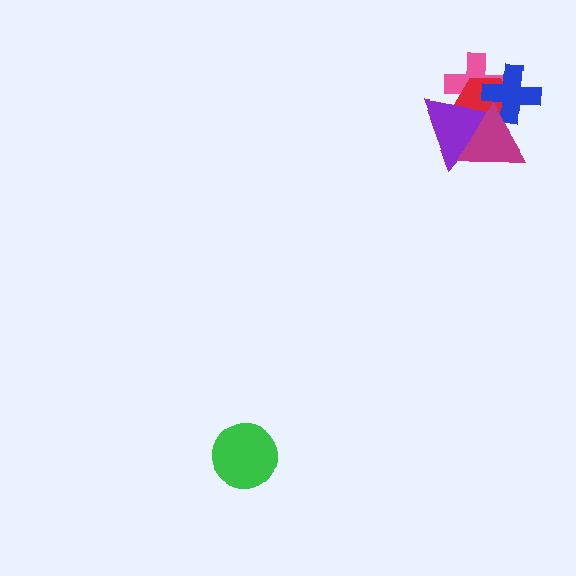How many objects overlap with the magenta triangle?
4 objects overlap with the magenta triangle.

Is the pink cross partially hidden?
Yes, it is partially covered by another shape.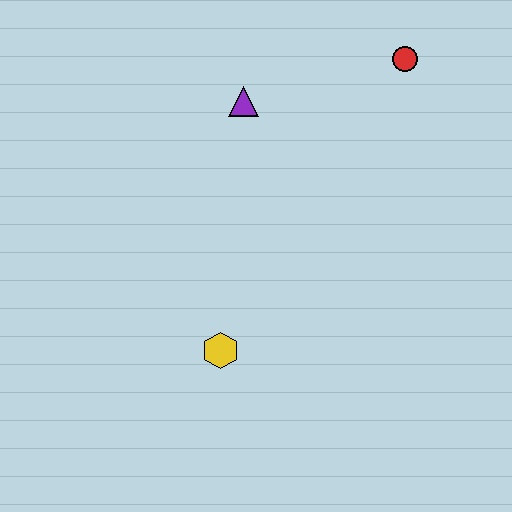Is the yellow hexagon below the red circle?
Yes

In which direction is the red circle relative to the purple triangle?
The red circle is to the right of the purple triangle.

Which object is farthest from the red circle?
The yellow hexagon is farthest from the red circle.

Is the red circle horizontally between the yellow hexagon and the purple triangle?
No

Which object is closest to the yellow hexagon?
The purple triangle is closest to the yellow hexagon.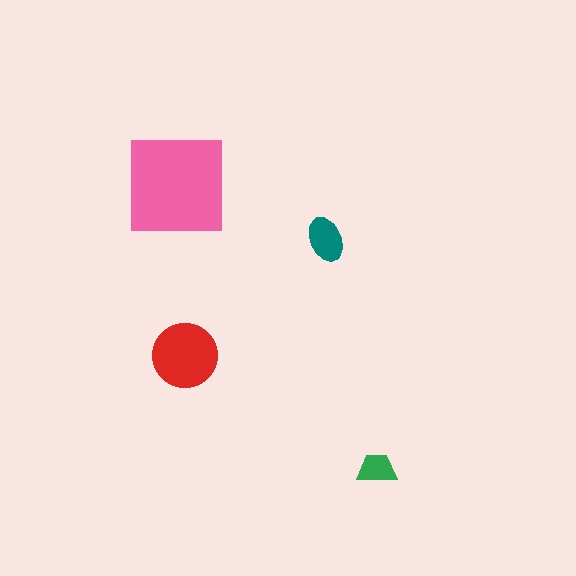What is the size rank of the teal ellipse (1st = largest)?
3rd.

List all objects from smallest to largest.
The green trapezoid, the teal ellipse, the red circle, the pink square.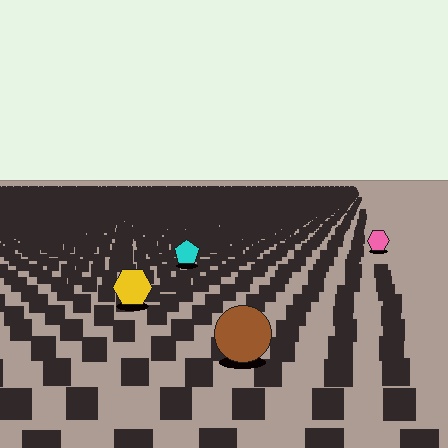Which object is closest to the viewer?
The brown circle is closest. The texture marks near it are larger and more spread out.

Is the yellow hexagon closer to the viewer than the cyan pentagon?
Yes. The yellow hexagon is closer — you can tell from the texture gradient: the ground texture is coarser near it.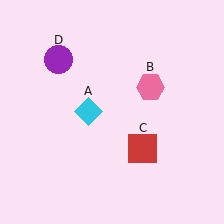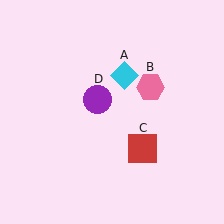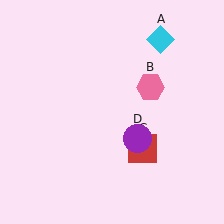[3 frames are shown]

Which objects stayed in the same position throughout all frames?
Pink hexagon (object B) and red square (object C) remained stationary.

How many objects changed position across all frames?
2 objects changed position: cyan diamond (object A), purple circle (object D).